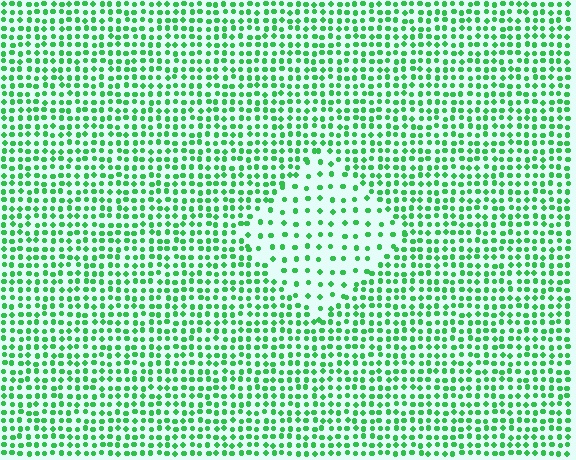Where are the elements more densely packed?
The elements are more densely packed outside the diamond boundary.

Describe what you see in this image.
The image contains small green elements arranged at two different densities. A diamond-shaped region is visible where the elements are less densely packed than the surrounding area.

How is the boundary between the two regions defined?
The boundary is defined by a change in element density (approximately 2.2x ratio). All elements are the same color, size, and shape.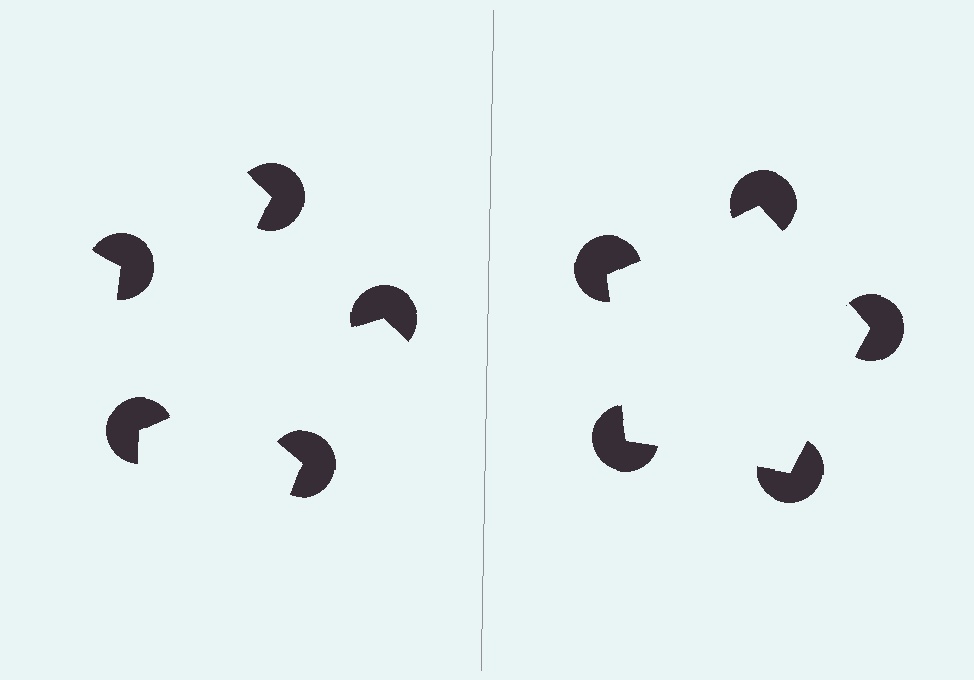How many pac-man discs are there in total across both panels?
10 — 5 on each side.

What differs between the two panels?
The pac-man discs are positioned identically on both sides; only the wedge orientations differ. On the right they align to a pentagon; on the left they are misaligned.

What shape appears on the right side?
An illusory pentagon.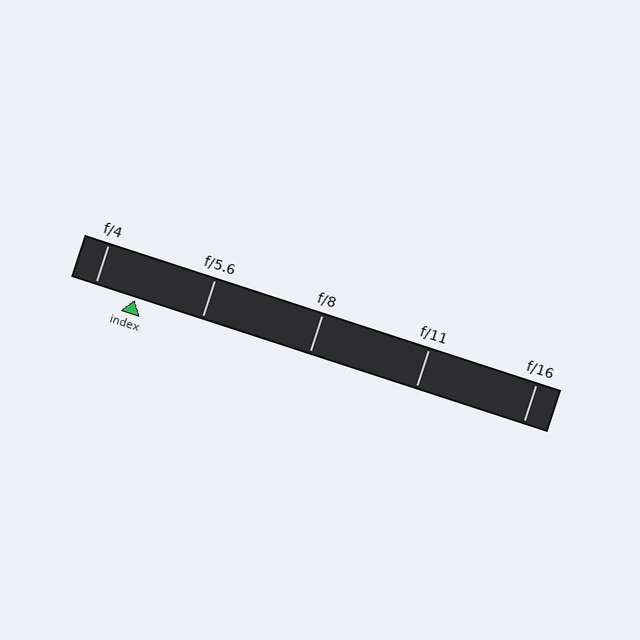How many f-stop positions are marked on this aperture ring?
There are 5 f-stop positions marked.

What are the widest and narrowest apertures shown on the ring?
The widest aperture shown is f/4 and the narrowest is f/16.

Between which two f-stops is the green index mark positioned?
The index mark is between f/4 and f/5.6.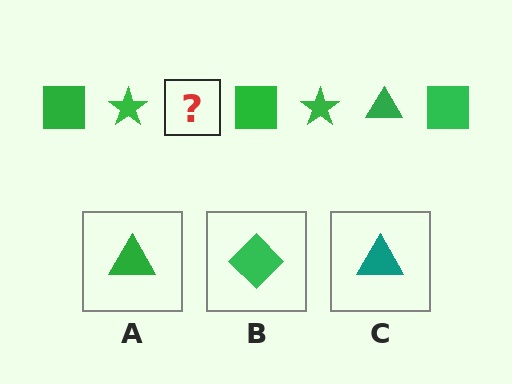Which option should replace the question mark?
Option A.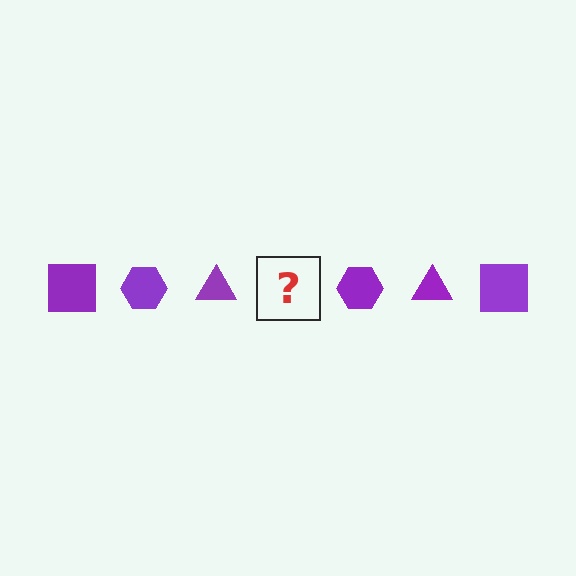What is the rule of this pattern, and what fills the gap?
The rule is that the pattern cycles through square, hexagon, triangle shapes in purple. The gap should be filled with a purple square.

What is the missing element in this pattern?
The missing element is a purple square.